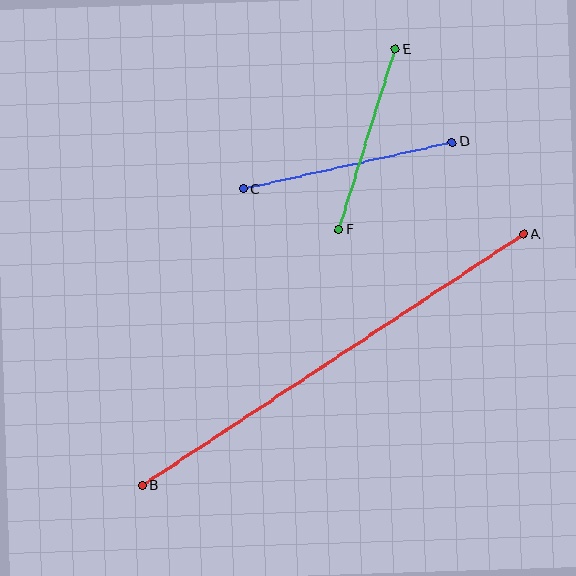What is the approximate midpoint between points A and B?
The midpoint is at approximately (333, 360) pixels.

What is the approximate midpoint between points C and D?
The midpoint is at approximately (348, 166) pixels.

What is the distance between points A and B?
The distance is approximately 457 pixels.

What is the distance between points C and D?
The distance is approximately 214 pixels.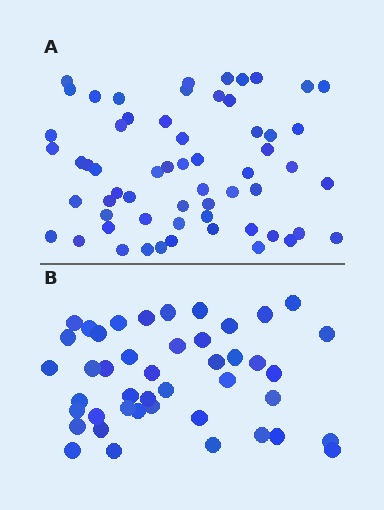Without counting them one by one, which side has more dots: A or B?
Region A (the top region) has more dots.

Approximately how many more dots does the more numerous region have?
Region A has approximately 15 more dots than region B.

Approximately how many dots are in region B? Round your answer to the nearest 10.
About 40 dots. (The exact count is 44, which rounds to 40.)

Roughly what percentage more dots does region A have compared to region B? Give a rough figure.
About 35% more.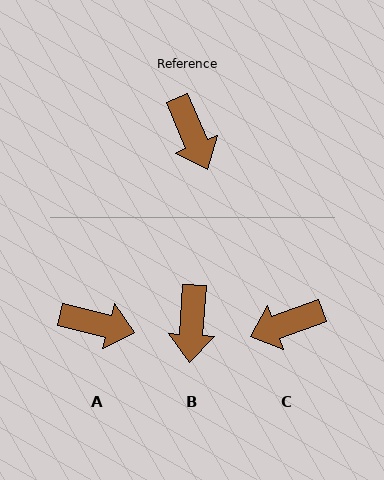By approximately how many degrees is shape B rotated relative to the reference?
Approximately 27 degrees clockwise.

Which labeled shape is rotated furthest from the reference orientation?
C, about 93 degrees away.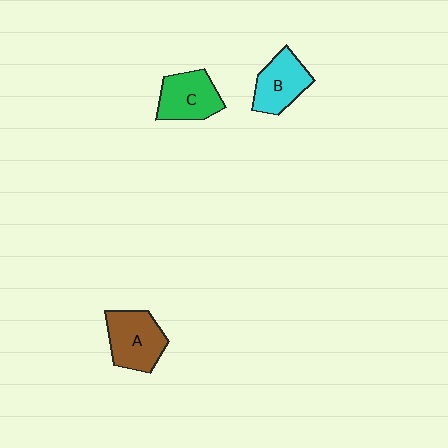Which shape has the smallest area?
Shape B (cyan).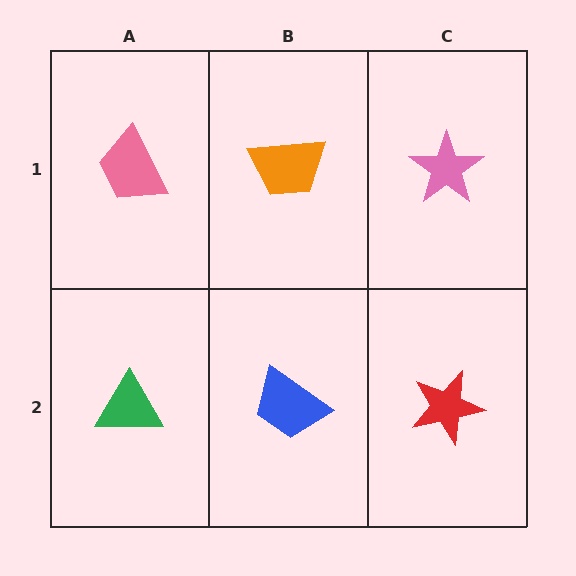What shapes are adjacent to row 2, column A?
A pink trapezoid (row 1, column A), a blue trapezoid (row 2, column B).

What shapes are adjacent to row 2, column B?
An orange trapezoid (row 1, column B), a green triangle (row 2, column A), a red star (row 2, column C).